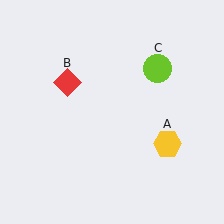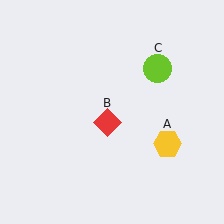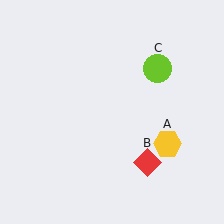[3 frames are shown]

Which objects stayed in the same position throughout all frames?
Yellow hexagon (object A) and lime circle (object C) remained stationary.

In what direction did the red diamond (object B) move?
The red diamond (object B) moved down and to the right.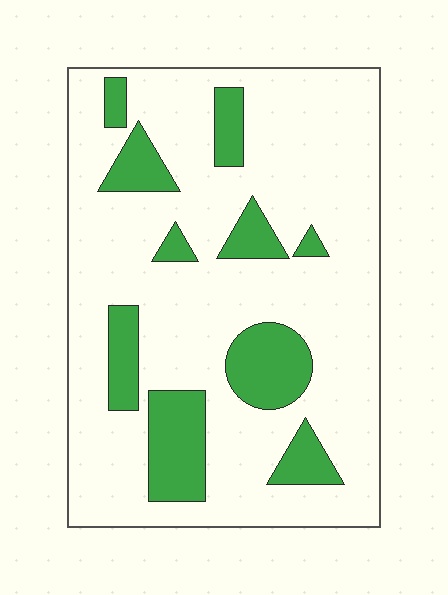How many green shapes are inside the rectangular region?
10.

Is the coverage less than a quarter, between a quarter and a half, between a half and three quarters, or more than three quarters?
Less than a quarter.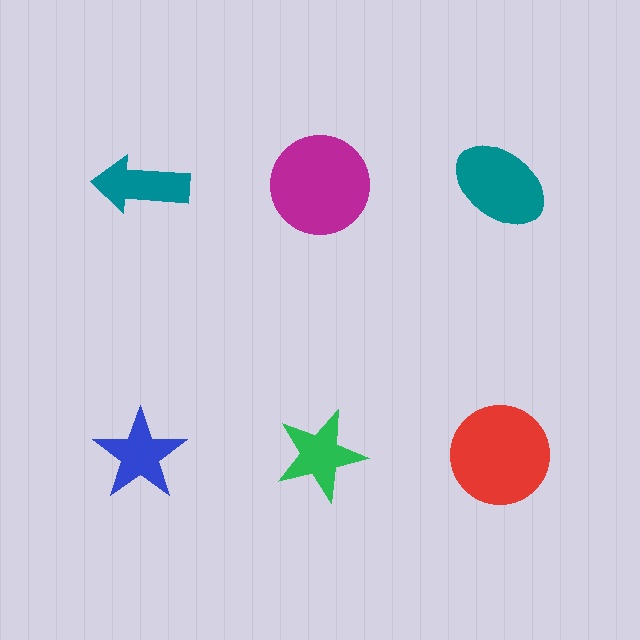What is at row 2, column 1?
A blue star.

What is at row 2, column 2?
A green star.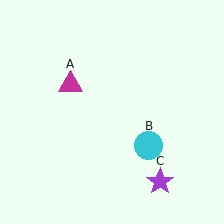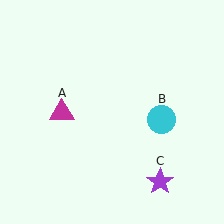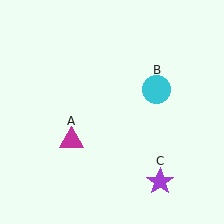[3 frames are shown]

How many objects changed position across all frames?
2 objects changed position: magenta triangle (object A), cyan circle (object B).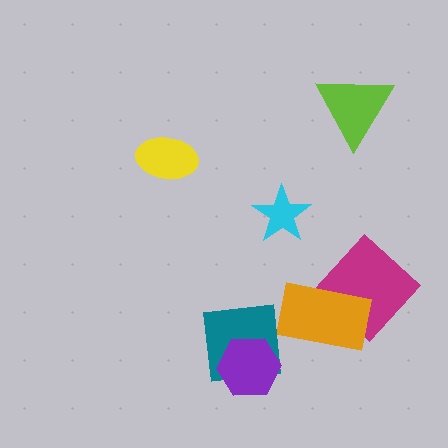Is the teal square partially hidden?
Yes, it is partially covered by another shape.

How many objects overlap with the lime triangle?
0 objects overlap with the lime triangle.